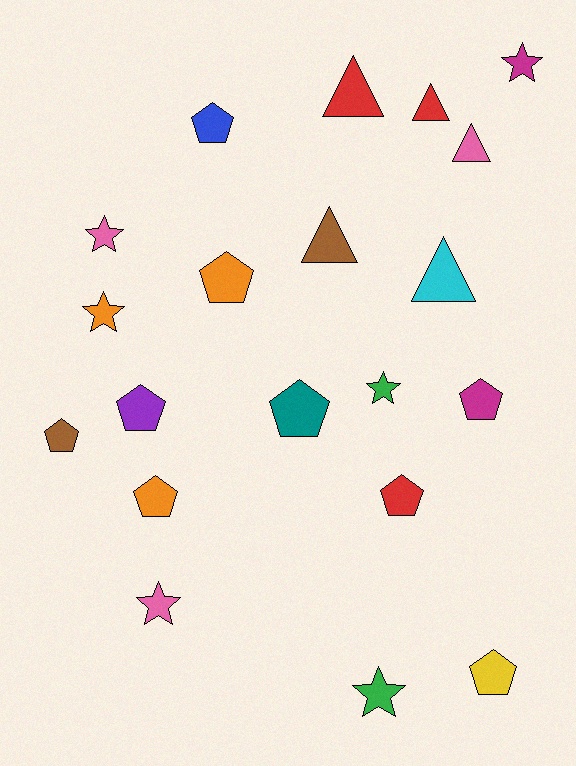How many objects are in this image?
There are 20 objects.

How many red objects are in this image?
There are 3 red objects.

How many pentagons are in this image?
There are 9 pentagons.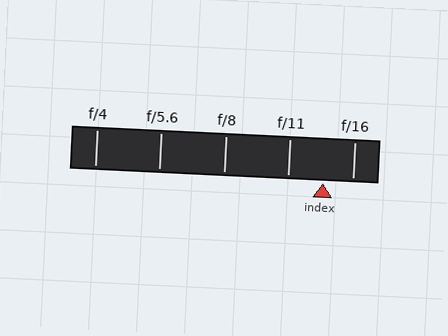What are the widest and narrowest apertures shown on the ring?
The widest aperture shown is f/4 and the narrowest is f/16.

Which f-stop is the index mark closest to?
The index mark is closest to f/16.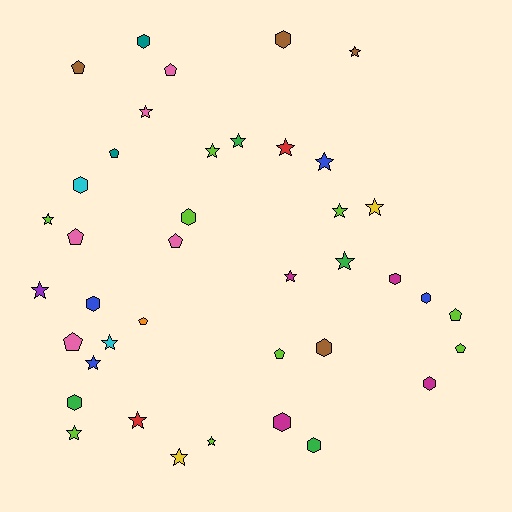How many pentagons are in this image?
There are 10 pentagons.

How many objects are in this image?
There are 40 objects.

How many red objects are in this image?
There are 2 red objects.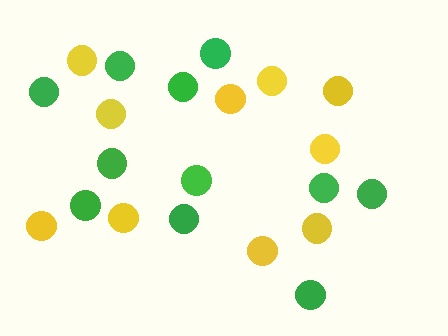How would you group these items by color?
There are 2 groups: one group of yellow circles (10) and one group of green circles (11).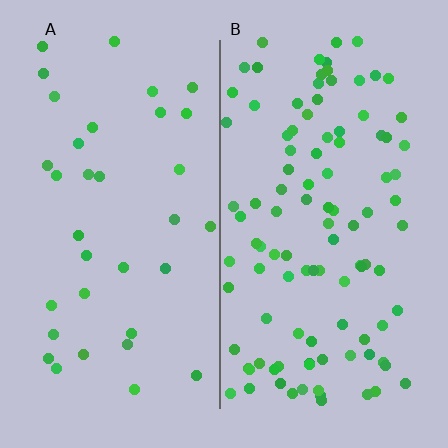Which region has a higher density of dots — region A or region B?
B (the right).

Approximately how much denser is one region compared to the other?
Approximately 3.0× — region B over region A.